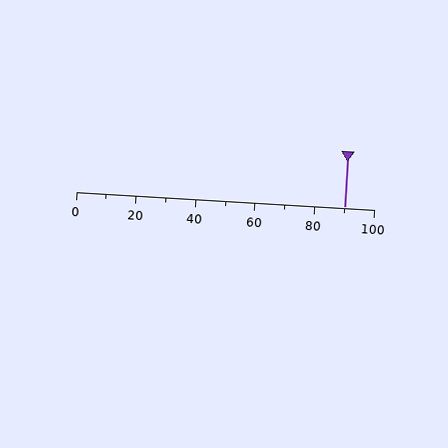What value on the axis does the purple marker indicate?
The marker indicates approximately 90.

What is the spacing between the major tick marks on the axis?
The major ticks are spaced 20 apart.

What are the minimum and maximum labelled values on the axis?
The axis runs from 0 to 100.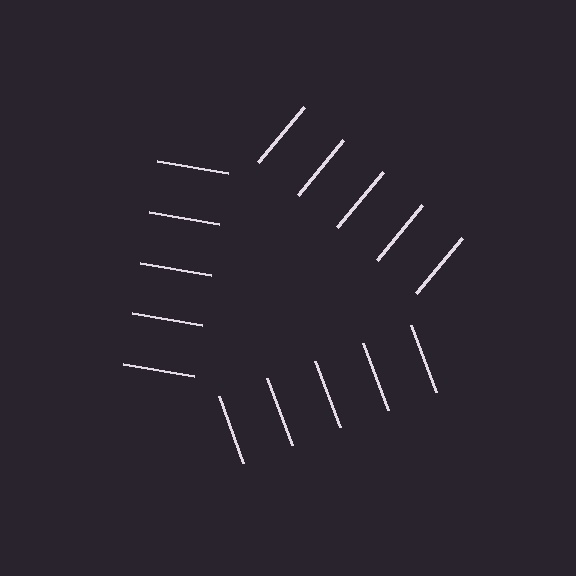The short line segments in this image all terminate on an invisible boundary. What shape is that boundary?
An illusory triangle — the line segments terminate on its edges but no continuous stroke is drawn.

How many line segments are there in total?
15 — 5 along each of the 3 edges.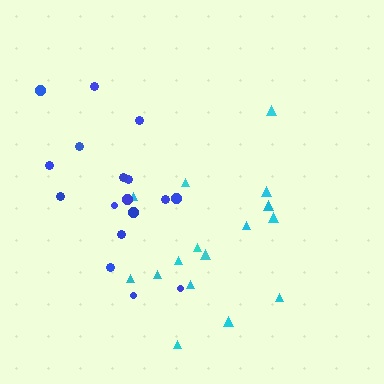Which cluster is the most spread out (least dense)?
Cyan.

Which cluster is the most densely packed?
Blue.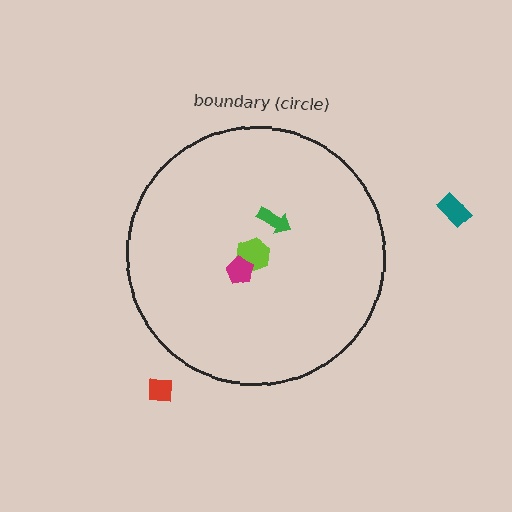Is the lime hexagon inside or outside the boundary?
Inside.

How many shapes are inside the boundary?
3 inside, 2 outside.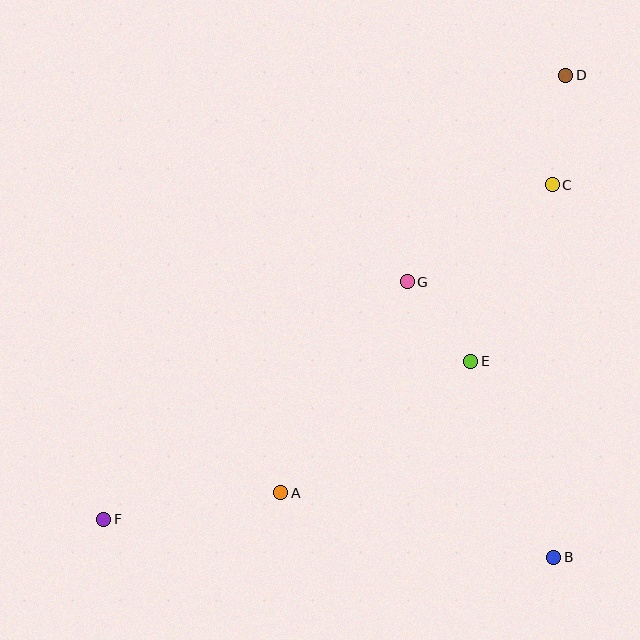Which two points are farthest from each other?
Points D and F are farthest from each other.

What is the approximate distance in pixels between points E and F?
The distance between E and F is approximately 399 pixels.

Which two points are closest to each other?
Points E and G are closest to each other.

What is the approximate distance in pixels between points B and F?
The distance between B and F is approximately 452 pixels.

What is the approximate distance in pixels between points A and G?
The distance between A and G is approximately 246 pixels.